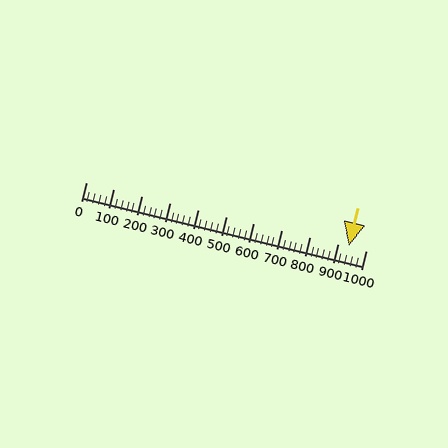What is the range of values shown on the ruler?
The ruler shows values from 0 to 1000.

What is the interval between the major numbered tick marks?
The major tick marks are spaced 100 units apart.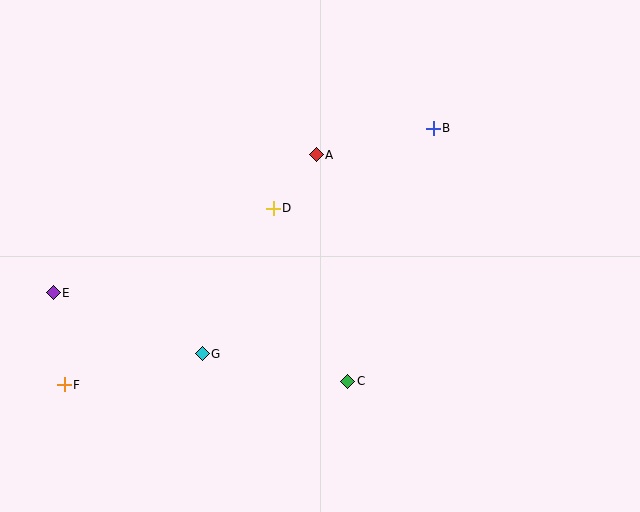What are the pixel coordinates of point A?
Point A is at (316, 155).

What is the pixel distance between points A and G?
The distance between A and G is 229 pixels.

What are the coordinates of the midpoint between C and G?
The midpoint between C and G is at (275, 368).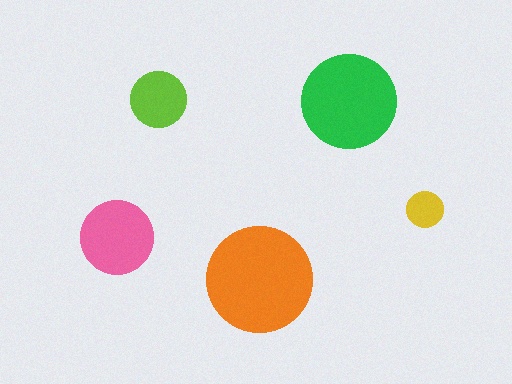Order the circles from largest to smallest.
the orange one, the green one, the pink one, the lime one, the yellow one.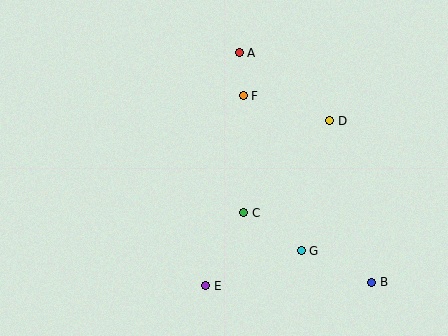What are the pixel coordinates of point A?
Point A is at (239, 53).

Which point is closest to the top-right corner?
Point D is closest to the top-right corner.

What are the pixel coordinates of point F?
Point F is at (243, 96).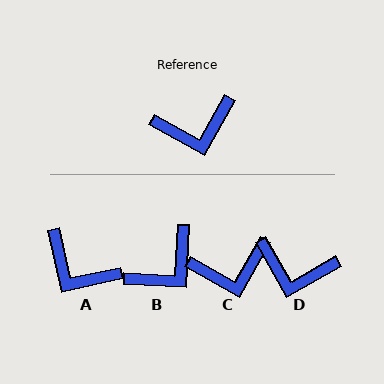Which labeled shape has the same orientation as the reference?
C.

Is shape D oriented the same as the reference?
No, it is off by about 31 degrees.